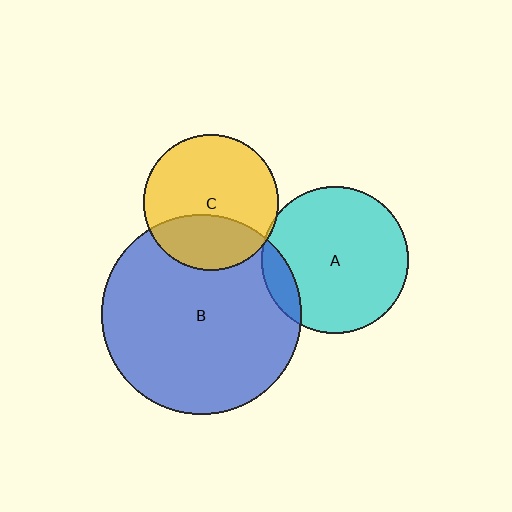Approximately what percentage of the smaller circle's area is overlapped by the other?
Approximately 30%.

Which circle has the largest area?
Circle B (blue).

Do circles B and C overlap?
Yes.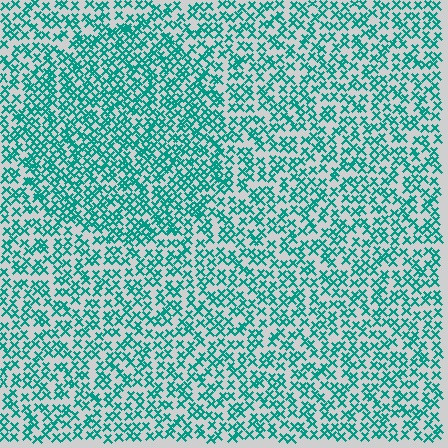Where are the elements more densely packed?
The elements are more densely packed inside the circle boundary.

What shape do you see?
I see a circle.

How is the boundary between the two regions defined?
The boundary is defined by a change in element density (approximately 1.5x ratio). All elements are the same color, size, and shape.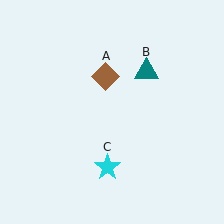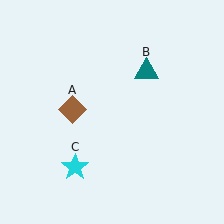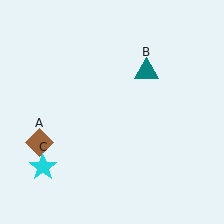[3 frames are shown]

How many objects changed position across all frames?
2 objects changed position: brown diamond (object A), cyan star (object C).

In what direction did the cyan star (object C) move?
The cyan star (object C) moved left.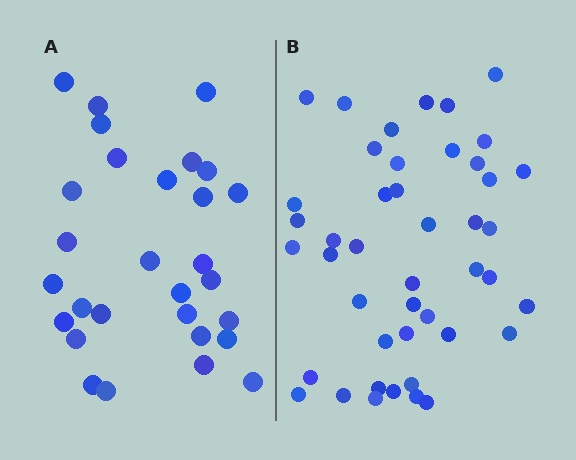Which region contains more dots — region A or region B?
Region B (the right region) has more dots.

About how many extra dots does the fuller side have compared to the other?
Region B has approximately 15 more dots than region A.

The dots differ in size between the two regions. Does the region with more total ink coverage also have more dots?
No. Region A has more total ink coverage because its dots are larger, but region B actually contains more individual dots. Total area can be misleading — the number of items is what matters here.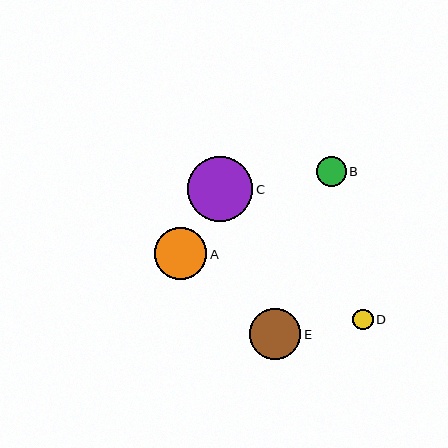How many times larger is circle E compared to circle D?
Circle E is approximately 2.5 times the size of circle D.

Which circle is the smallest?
Circle D is the smallest with a size of approximately 20 pixels.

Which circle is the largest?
Circle C is the largest with a size of approximately 66 pixels.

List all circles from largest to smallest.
From largest to smallest: C, A, E, B, D.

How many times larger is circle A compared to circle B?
Circle A is approximately 1.7 times the size of circle B.